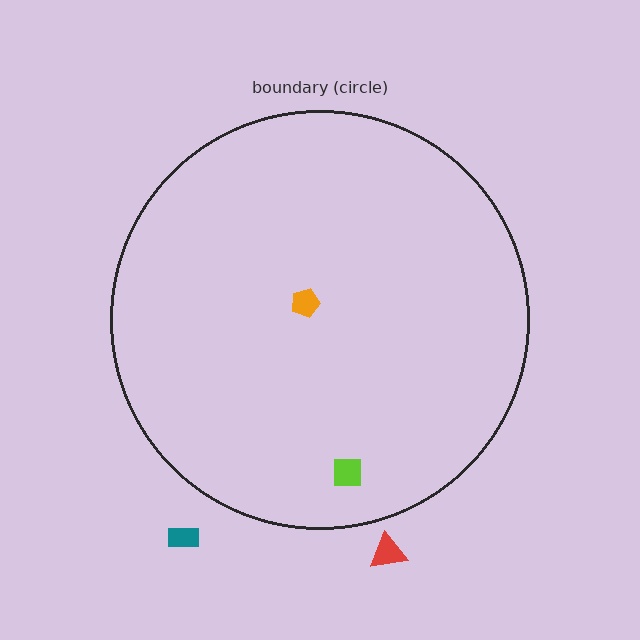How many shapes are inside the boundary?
2 inside, 2 outside.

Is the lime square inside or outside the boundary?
Inside.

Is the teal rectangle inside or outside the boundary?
Outside.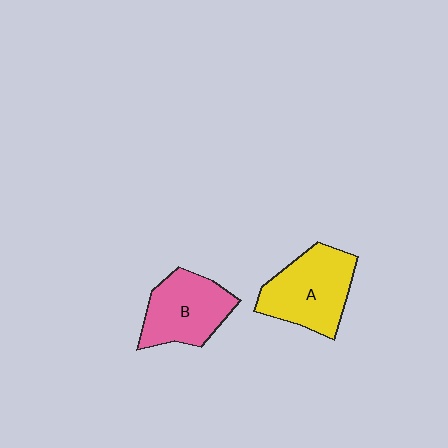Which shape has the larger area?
Shape A (yellow).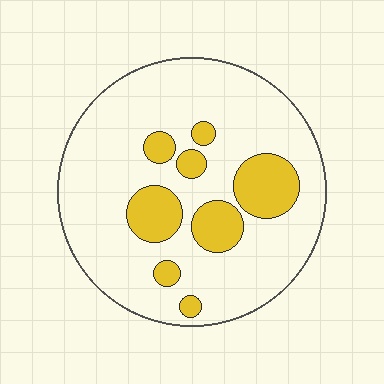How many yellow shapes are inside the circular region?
8.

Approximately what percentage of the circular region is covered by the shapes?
Approximately 20%.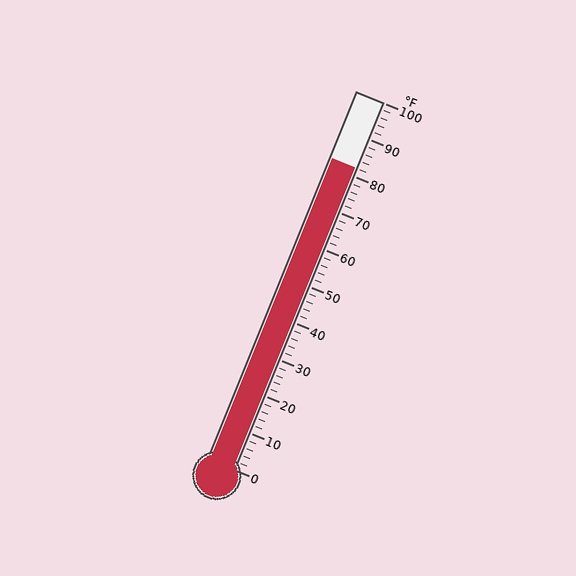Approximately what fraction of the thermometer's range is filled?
The thermometer is filled to approximately 80% of its range.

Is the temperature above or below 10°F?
The temperature is above 10°F.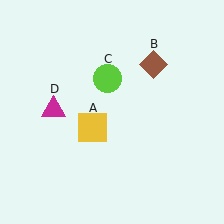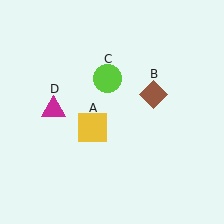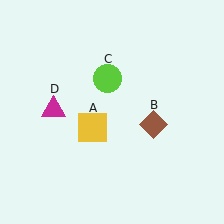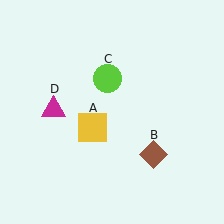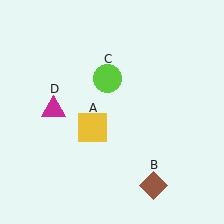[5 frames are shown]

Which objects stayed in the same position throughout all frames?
Yellow square (object A) and lime circle (object C) and magenta triangle (object D) remained stationary.